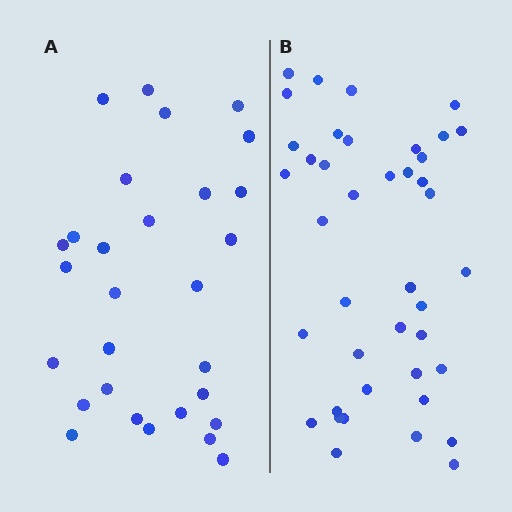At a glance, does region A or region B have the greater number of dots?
Region B (the right region) has more dots.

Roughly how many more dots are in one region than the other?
Region B has roughly 12 or so more dots than region A.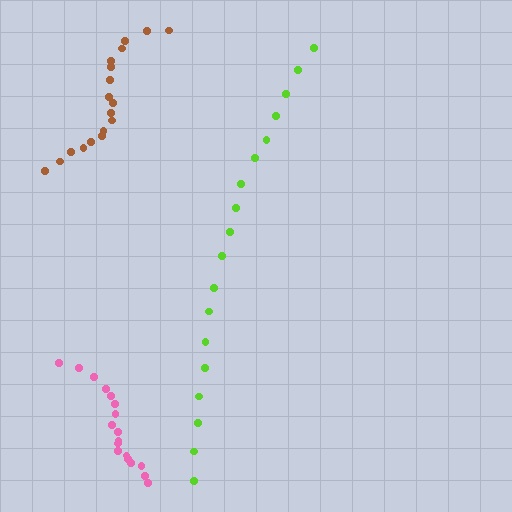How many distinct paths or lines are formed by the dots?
There are 3 distinct paths.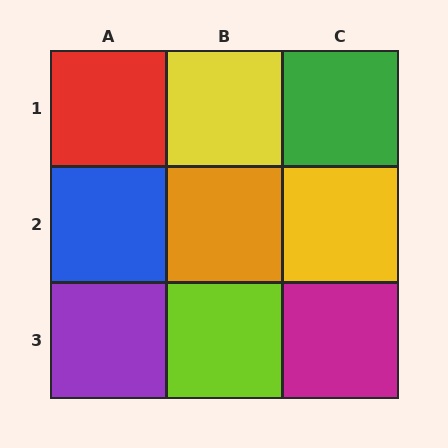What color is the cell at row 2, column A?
Blue.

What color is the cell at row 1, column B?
Yellow.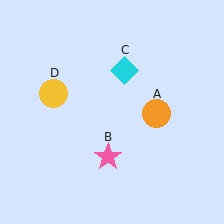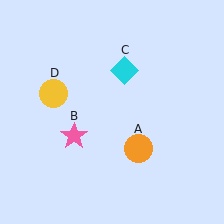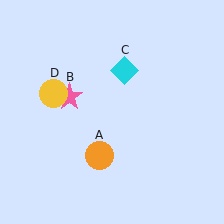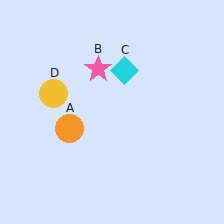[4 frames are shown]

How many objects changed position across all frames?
2 objects changed position: orange circle (object A), pink star (object B).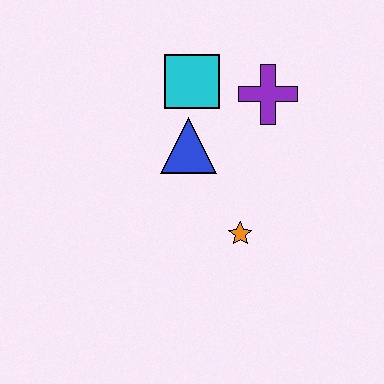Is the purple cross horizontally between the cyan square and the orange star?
No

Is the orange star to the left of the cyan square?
No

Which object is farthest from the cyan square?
The orange star is farthest from the cyan square.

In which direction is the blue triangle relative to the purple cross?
The blue triangle is to the left of the purple cross.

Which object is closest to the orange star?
The blue triangle is closest to the orange star.